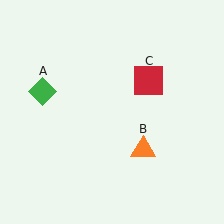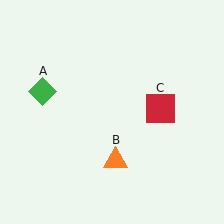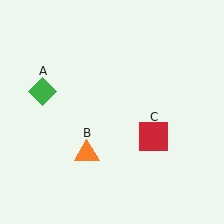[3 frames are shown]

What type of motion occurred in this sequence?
The orange triangle (object B), red square (object C) rotated clockwise around the center of the scene.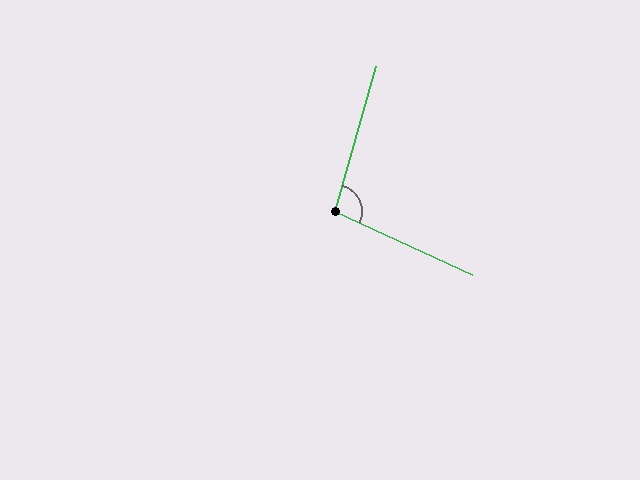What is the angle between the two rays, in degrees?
Approximately 99 degrees.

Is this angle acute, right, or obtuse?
It is obtuse.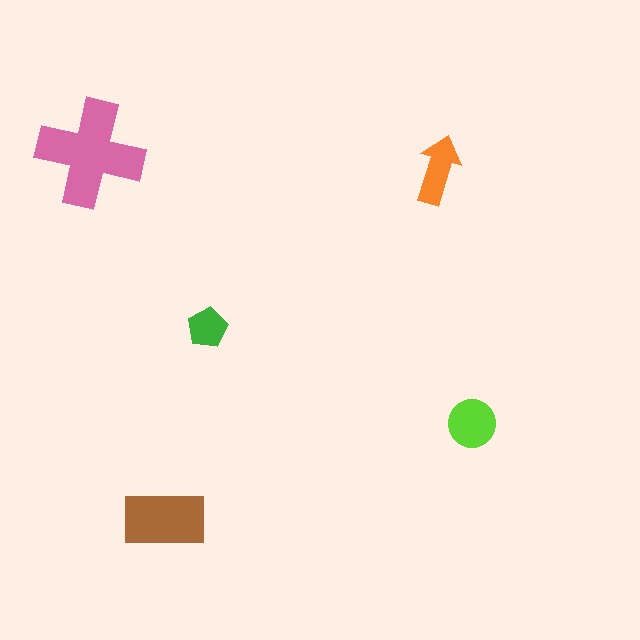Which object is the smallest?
The green pentagon.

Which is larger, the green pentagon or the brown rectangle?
The brown rectangle.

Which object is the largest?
The pink cross.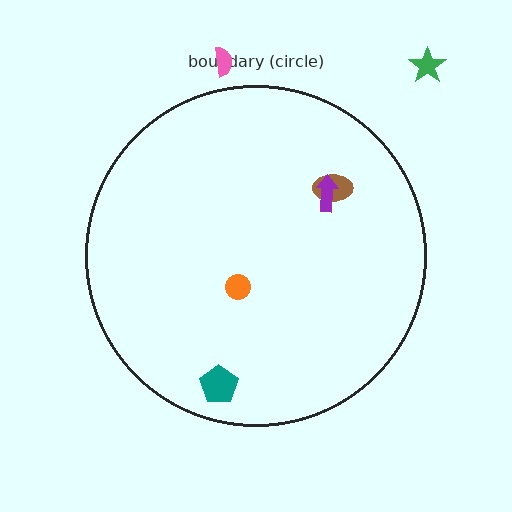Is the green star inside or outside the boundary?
Outside.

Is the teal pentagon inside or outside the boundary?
Inside.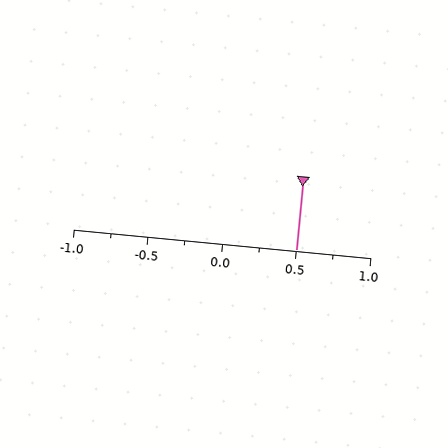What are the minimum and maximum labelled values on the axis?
The axis runs from -1.0 to 1.0.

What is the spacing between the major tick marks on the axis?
The major ticks are spaced 0.5 apart.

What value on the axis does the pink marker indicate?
The marker indicates approximately 0.5.